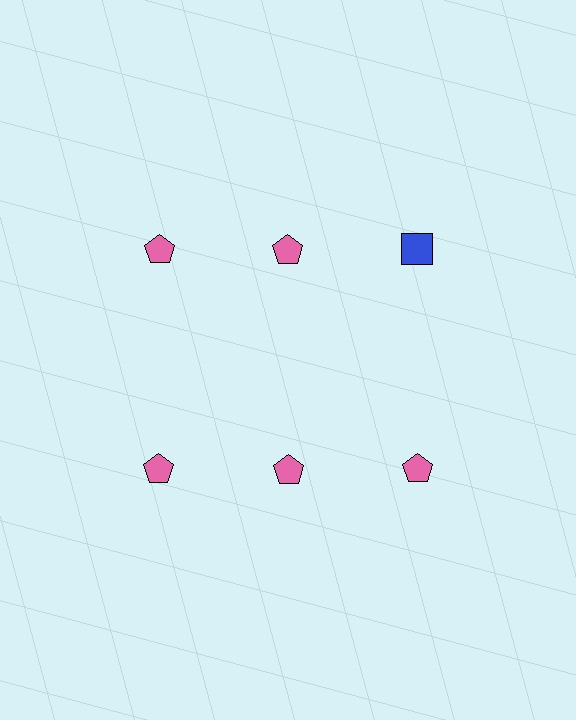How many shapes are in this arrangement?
There are 6 shapes arranged in a grid pattern.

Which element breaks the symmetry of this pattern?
The blue square in the top row, center column breaks the symmetry. All other shapes are pink pentagons.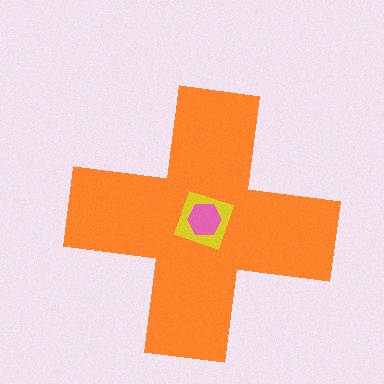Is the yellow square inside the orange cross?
Yes.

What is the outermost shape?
The orange cross.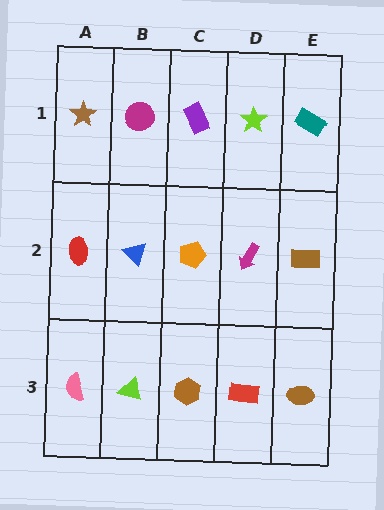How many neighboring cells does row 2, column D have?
4.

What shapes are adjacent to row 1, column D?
A magenta arrow (row 2, column D), a purple rectangle (row 1, column C), a teal rectangle (row 1, column E).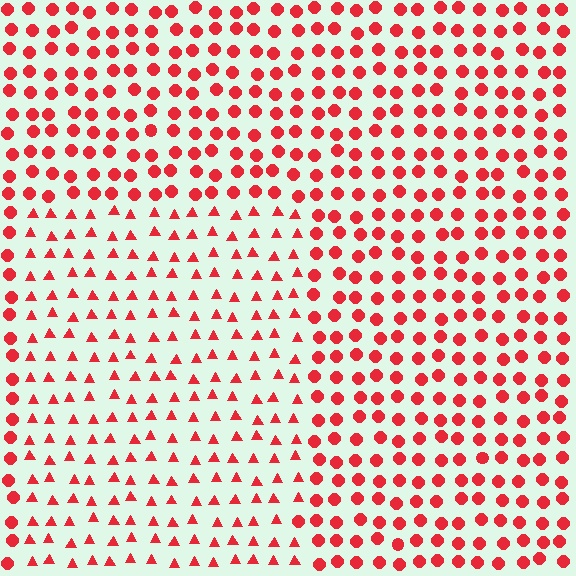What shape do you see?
I see a rectangle.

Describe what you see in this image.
The image is filled with small red elements arranged in a uniform grid. A rectangle-shaped region contains triangles, while the surrounding area contains circles. The boundary is defined purely by the change in element shape.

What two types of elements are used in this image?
The image uses triangles inside the rectangle region and circles outside it.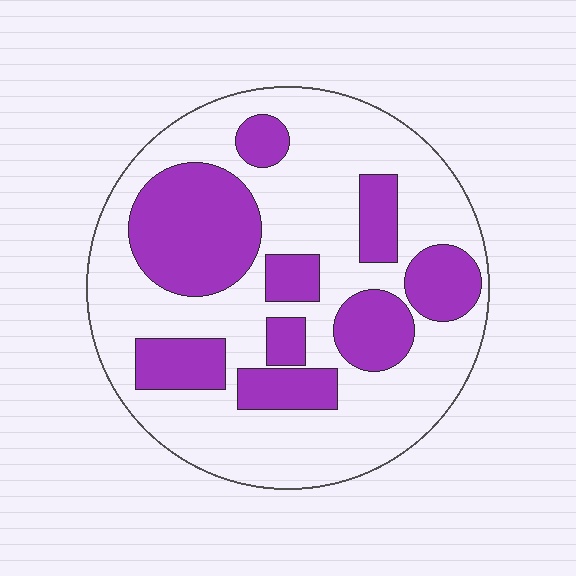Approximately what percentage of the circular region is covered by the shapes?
Approximately 35%.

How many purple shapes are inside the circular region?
9.